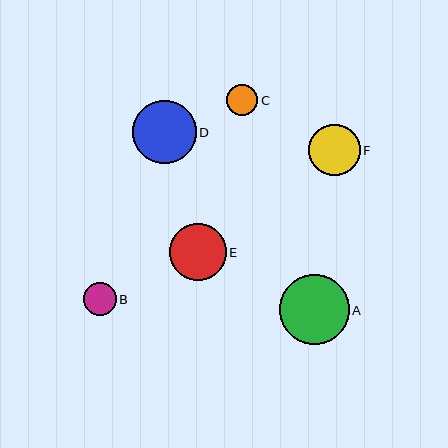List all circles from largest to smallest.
From largest to smallest: A, D, E, F, B, C.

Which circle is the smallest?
Circle C is the smallest with a size of approximately 31 pixels.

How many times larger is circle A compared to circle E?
Circle A is approximately 1.2 times the size of circle E.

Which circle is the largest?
Circle A is the largest with a size of approximately 69 pixels.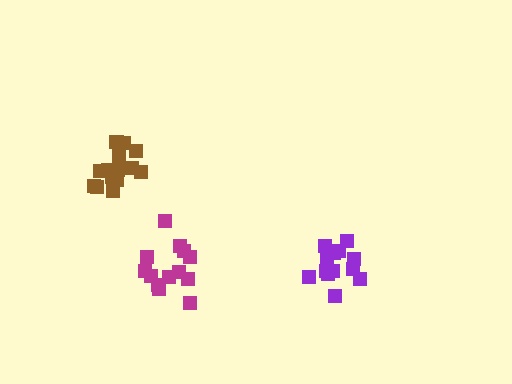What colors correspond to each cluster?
The clusters are colored: magenta, purple, brown.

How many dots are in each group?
Group 1: 13 dots, Group 2: 15 dots, Group 3: 15 dots (43 total).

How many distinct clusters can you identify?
There are 3 distinct clusters.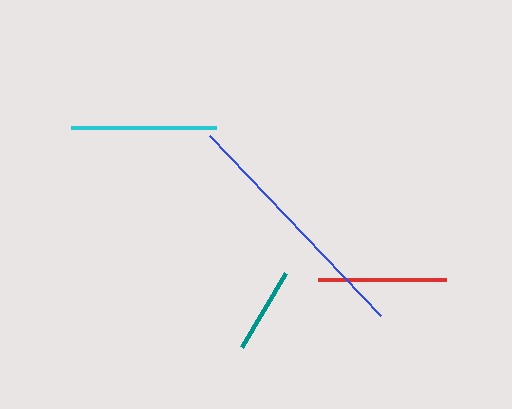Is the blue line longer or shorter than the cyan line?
The blue line is longer than the cyan line.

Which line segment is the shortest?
The teal line is the shortest at approximately 85 pixels.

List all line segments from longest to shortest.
From longest to shortest: blue, cyan, red, teal.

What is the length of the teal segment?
The teal segment is approximately 85 pixels long.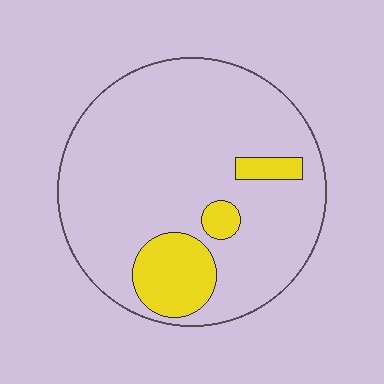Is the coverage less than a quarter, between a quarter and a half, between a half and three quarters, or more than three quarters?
Less than a quarter.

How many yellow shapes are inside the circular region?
3.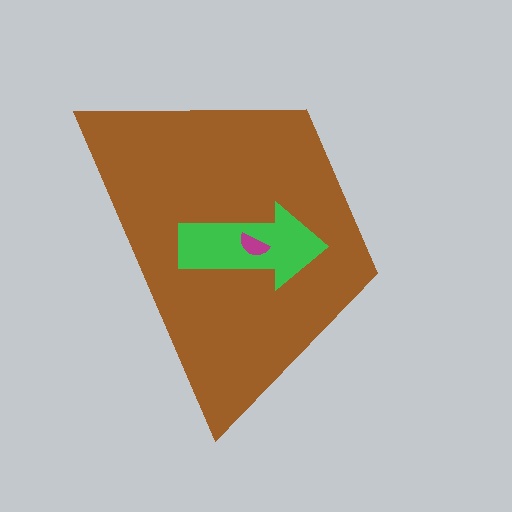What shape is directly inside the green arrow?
The magenta semicircle.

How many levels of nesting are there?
3.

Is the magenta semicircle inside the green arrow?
Yes.